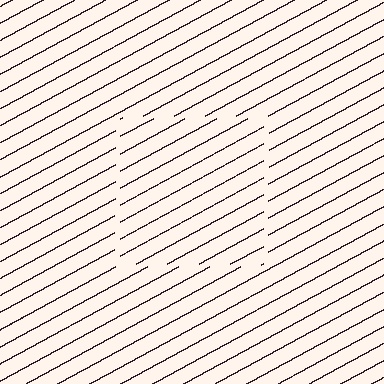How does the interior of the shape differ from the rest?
The interior of the shape contains the same grating, shifted by half a period — the contour is defined by the phase discontinuity where line-ends from the inner and outer gratings abut.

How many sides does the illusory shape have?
4 sides — the line-ends trace a square.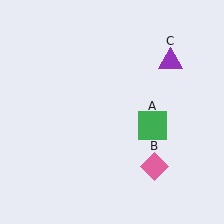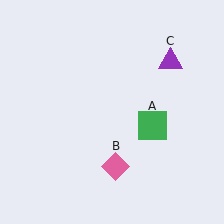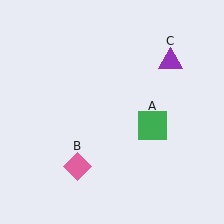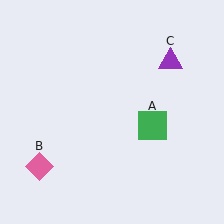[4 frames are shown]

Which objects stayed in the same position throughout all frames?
Green square (object A) and purple triangle (object C) remained stationary.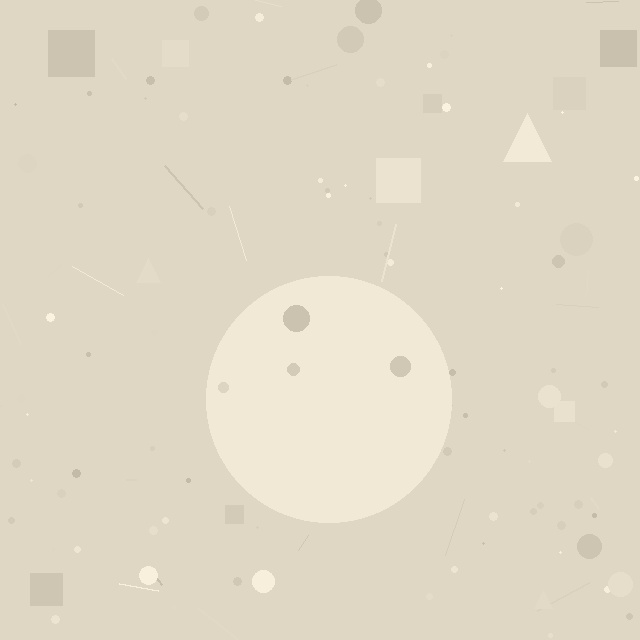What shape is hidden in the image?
A circle is hidden in the image.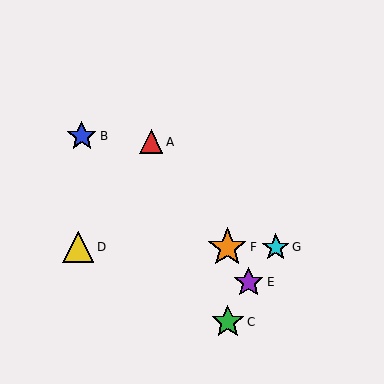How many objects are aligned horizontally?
3 objects (D, F, G) are aligned horizontally.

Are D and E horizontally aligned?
No, D is at y≈247 and E is at y≈282.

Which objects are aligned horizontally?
Objects D, F, G are aligned horizontally.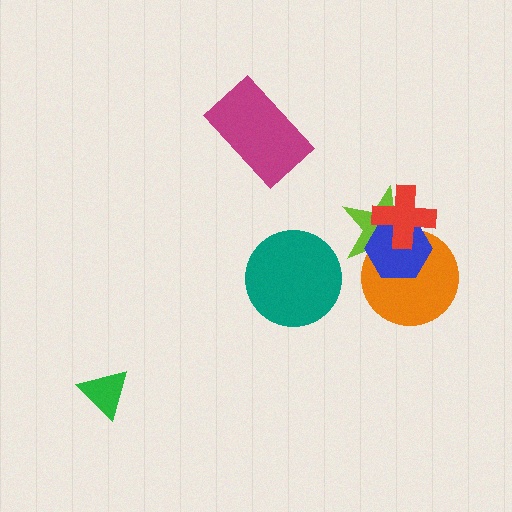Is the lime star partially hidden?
Yes, it is partially covered by another shape.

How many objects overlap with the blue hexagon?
3 objects overlap with the blue hexagon.